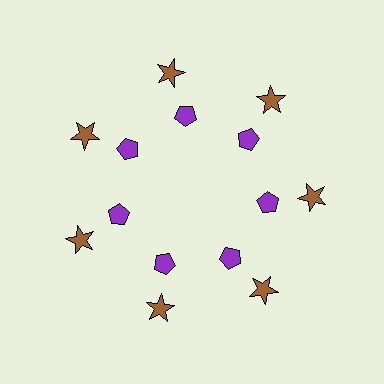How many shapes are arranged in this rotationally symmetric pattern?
There are 14 shapes, arranged in 7 groups of 2.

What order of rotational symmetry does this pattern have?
This pattern has 7-fold rotational symmetry.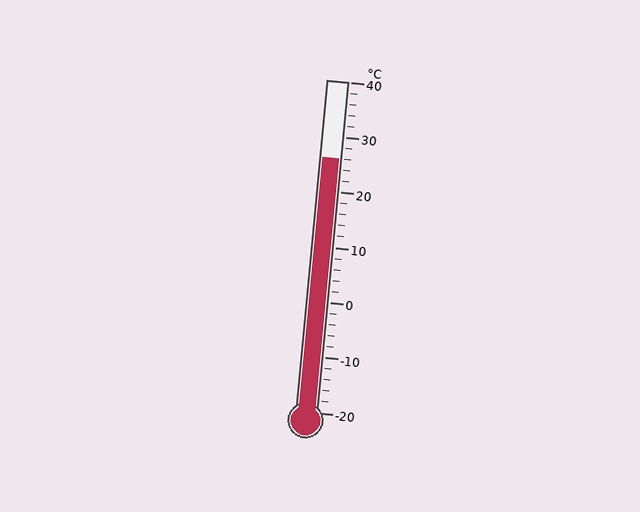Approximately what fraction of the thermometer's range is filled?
The thermometer is filled to approximately 75% of its range.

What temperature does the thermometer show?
The thermometer shows approximately 26°C.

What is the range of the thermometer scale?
The thermometer scale ranges from -20°C to 40°C.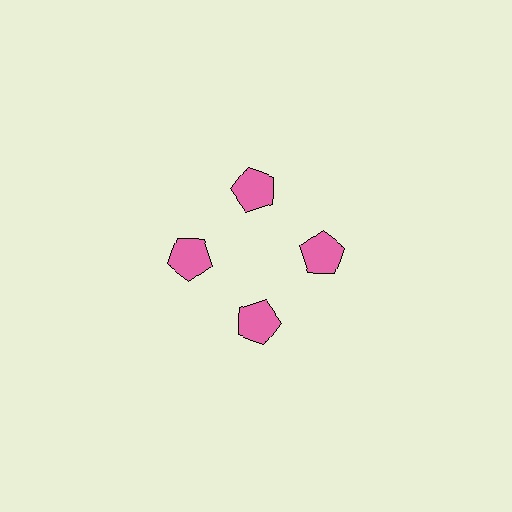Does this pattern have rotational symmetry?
Yes, this pattern has 4-fold rotational symmetry. It looks the same after rotating 90 degrees around the center.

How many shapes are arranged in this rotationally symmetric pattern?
There are 4 shapes, arranged in 4 groups of 1.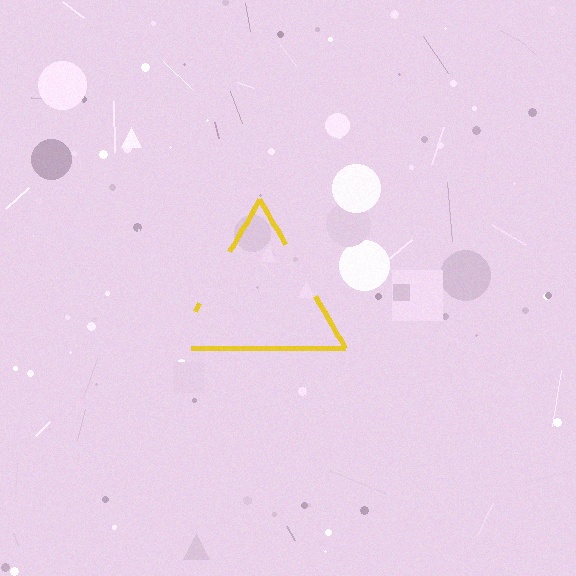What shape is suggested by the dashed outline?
The dashed outline suggests a triangle.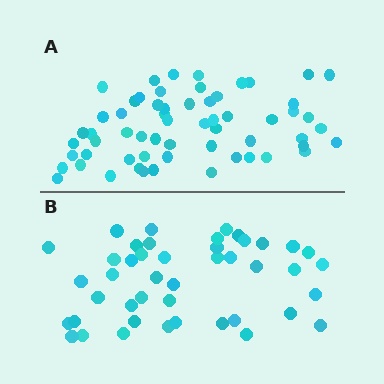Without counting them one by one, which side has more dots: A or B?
Region A (the top region) has more dots.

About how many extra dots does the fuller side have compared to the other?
Region A has approximately 15 more dots than region B.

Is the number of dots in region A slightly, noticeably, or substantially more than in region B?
Region A has noticeably more, but not dramatically so. The ratio is roughly 1.4 to 1.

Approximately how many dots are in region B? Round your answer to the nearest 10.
About 40 dots. (The exact count is 44, which rounds to 40.)